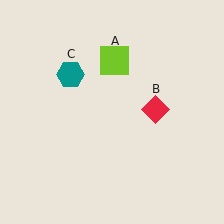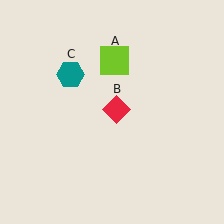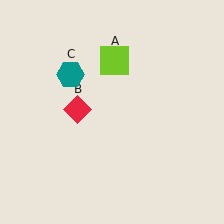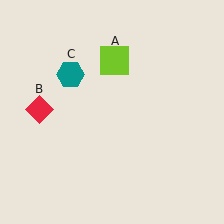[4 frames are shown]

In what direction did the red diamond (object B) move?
The red diamond (object B) moved left.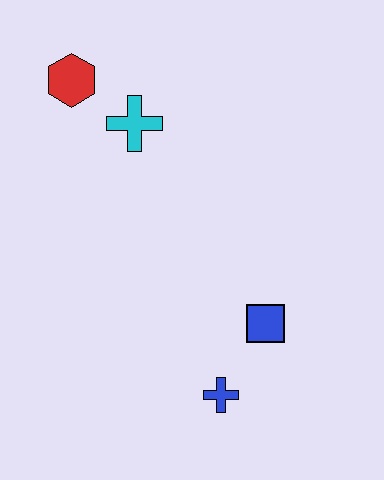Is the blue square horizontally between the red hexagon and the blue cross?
No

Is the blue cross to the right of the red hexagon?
Yes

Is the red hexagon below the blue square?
No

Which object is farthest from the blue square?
The red hexagon is farthest from the blue square.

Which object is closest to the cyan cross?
The red hexagon is closest to the cyan cross.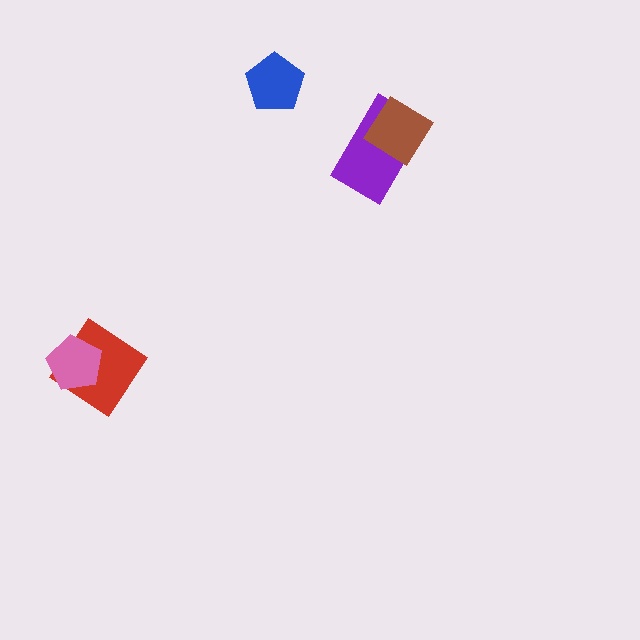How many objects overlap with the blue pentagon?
0 objects overlap with the blue pentagon.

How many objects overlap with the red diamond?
1 object overlaps with the red diamond.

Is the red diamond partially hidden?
Yes, it is partially covered by another shape.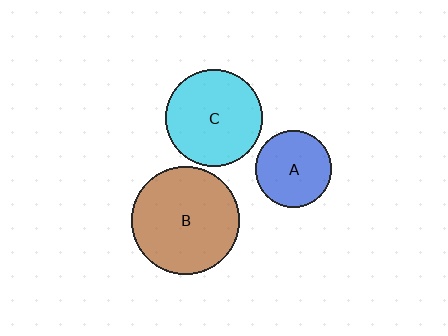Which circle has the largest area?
Circle B (brown).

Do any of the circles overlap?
No, none of the circles overlap.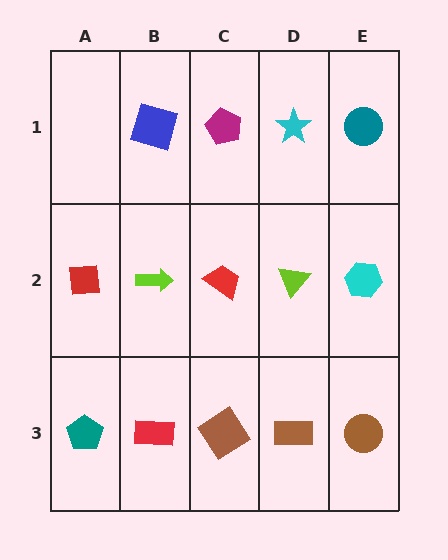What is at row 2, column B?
A lime arrow.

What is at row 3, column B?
A red rectangle.